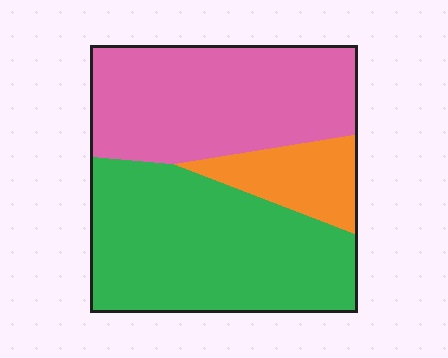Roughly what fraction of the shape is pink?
Pink takes up about two fifths (2/5) of the shape.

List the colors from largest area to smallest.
From largest to smallest: green, pink, orange.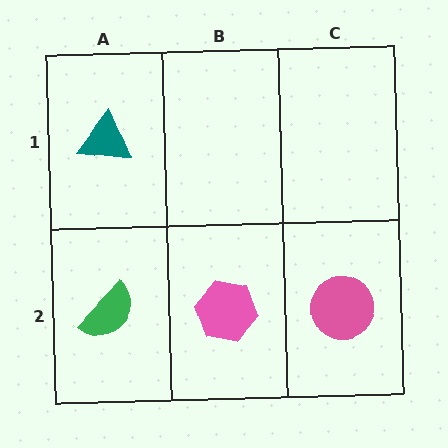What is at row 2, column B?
A pink hexagon.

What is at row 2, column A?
A green semicircle.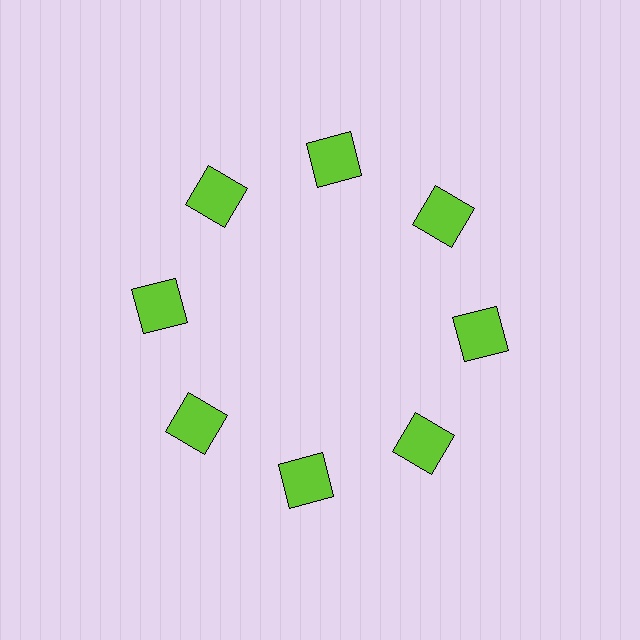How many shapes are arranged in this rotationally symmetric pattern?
There are 8 shapes, arranged in 8 groups of 1.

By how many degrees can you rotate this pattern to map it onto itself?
The pattern maps onto itself every 45 degrees of rotation.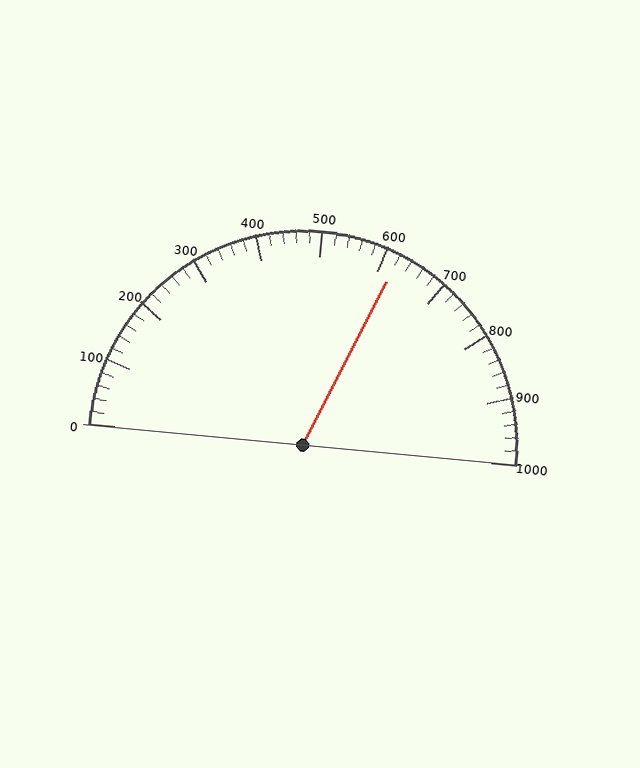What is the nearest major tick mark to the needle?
The nearest major tick mark is 600.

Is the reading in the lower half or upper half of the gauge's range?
The reading is in the upper half of the range (0 to 1000).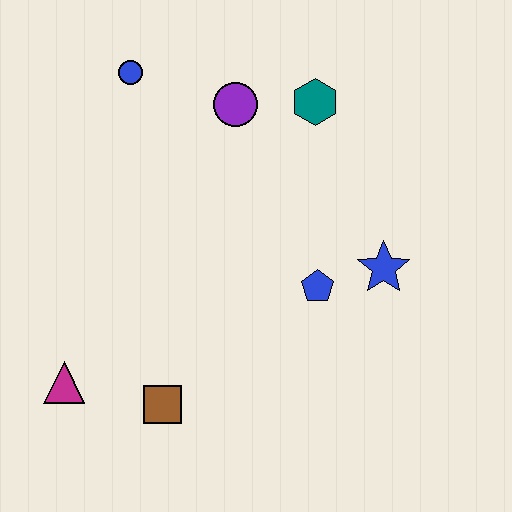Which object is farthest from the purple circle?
The magenta triangle is farthest from the purple circle.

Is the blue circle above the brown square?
Yes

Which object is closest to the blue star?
The blue pentagon is closest to the blue star.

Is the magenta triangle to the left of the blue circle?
Yes